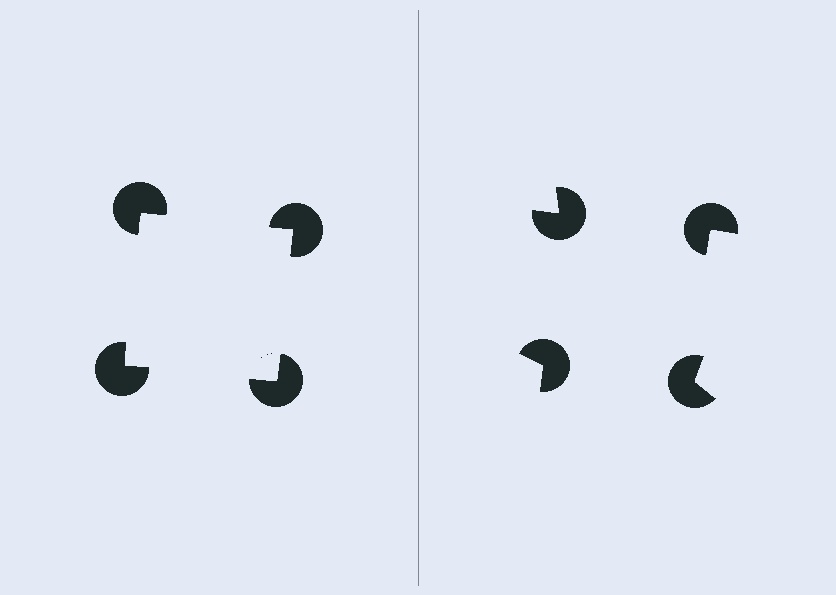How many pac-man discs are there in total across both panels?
8 — 4 on each side.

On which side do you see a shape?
An illusory square appears on the left side. On the right side the wedge cuts are rotated, so no coherent shape forms.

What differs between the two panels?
The pac-man discs are positioned identically on both sides; only the wedge orientations differ. On the left they align to a square; on the right they are misaligned.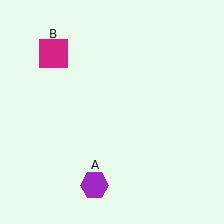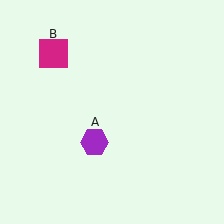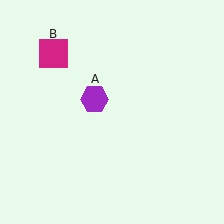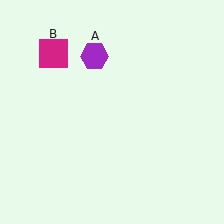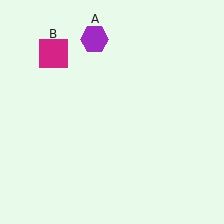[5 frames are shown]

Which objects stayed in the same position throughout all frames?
Magenta square (object B) remained stationary.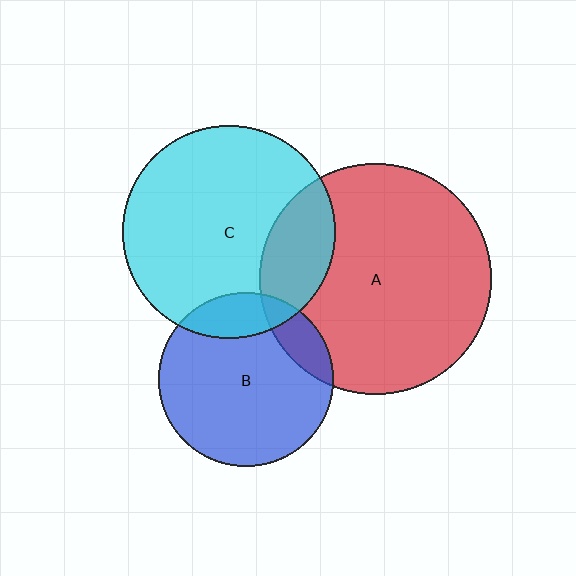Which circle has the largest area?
Circle A (red).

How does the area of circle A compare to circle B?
Approximately 1.8 times.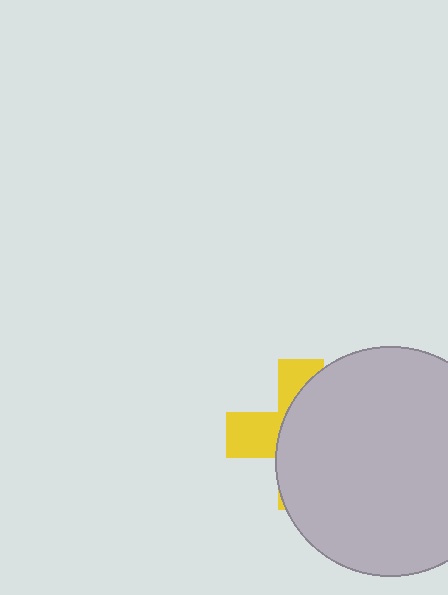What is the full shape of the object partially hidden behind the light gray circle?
The partially hidden object is a yellow cross.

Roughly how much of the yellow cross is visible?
A small part of it is visible (roughly 34%).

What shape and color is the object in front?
The object in front is a light gray circle.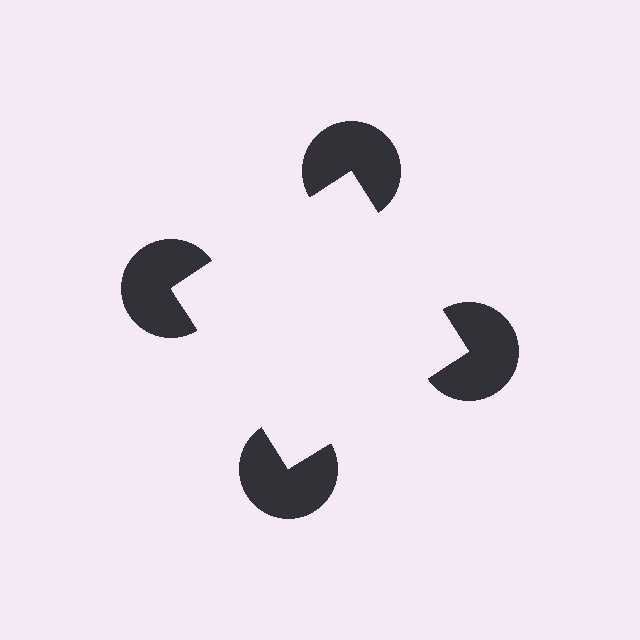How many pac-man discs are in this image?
There are 4 — one at each vertex of the illusory square.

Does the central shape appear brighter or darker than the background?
It typically appears slightly brighter than the background, even though no actual brightness change is drawn.